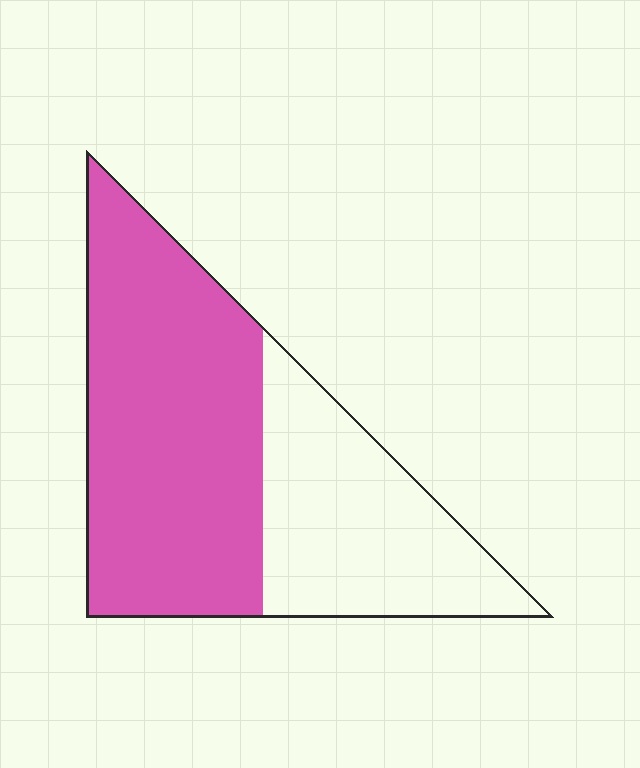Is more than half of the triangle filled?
Yes.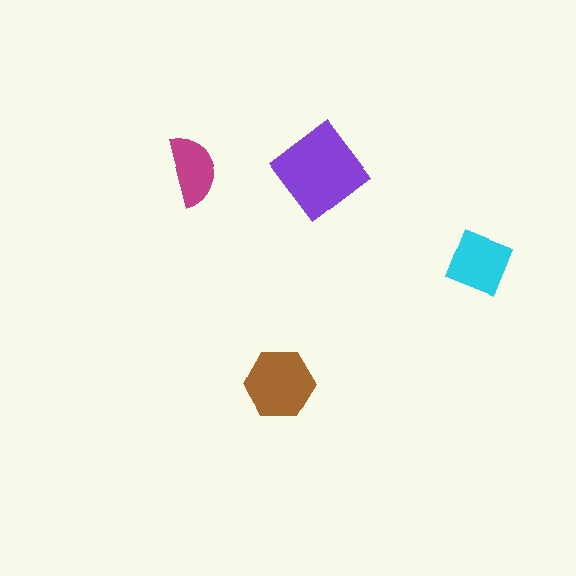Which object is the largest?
The purple diamond.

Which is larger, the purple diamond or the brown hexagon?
The purple diamond.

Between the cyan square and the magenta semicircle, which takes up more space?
The cyan square.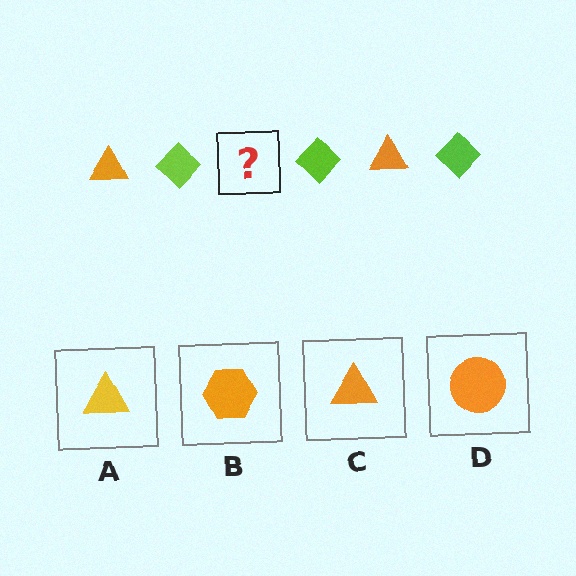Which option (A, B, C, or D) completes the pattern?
C.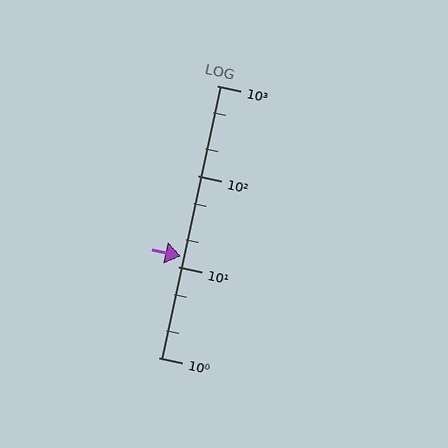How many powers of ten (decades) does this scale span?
The scale spans 3 decades, from 1 to 1000.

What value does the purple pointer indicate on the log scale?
The pointer indicates approximately 13.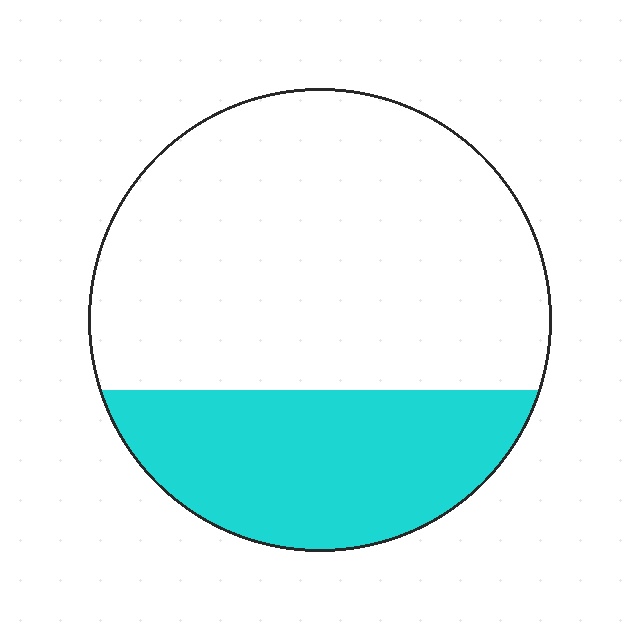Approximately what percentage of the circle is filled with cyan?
Approximately 30%.